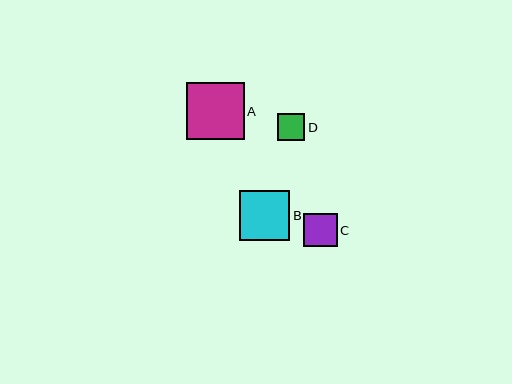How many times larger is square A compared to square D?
Square A is approximately 2.1 times the size of square D.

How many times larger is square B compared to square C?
Square B is approximately 1.5 times the size of square C.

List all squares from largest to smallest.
From largest to smallest: A, B, C, D.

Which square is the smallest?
Square D is the smallest with a size of approximately 27 pixels.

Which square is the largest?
Square A is the largest with a size of approximately 58 pixels.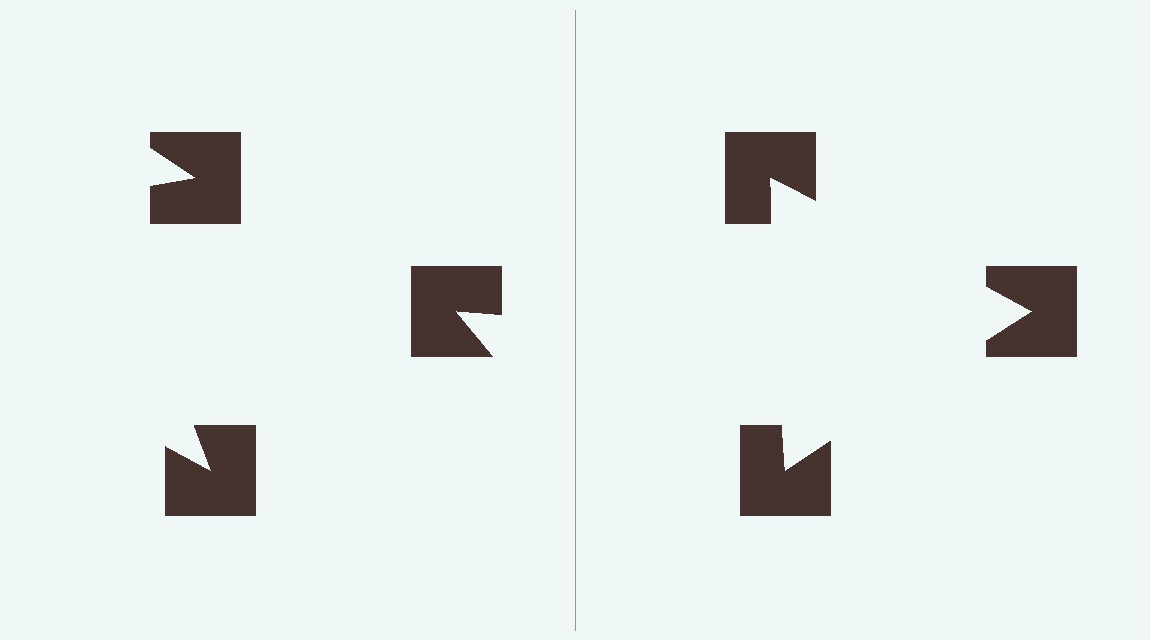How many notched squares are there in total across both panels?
6 — 3 on each side.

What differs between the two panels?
The notched squares are positioned identically on both sides; only the wedge orientations differ. On the right they align to a triangle; on the left they are misaligned.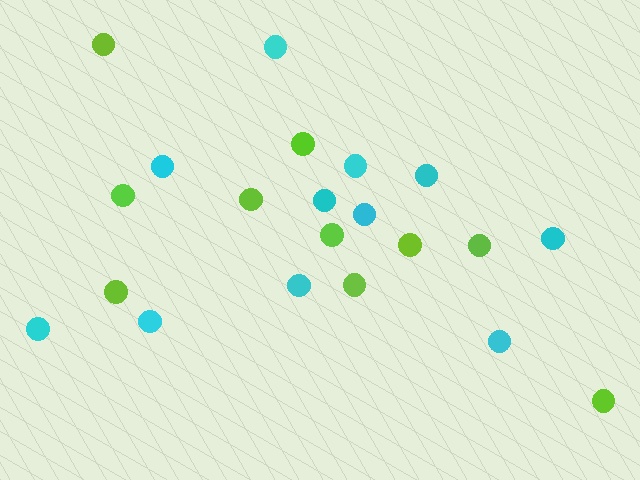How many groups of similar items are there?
There are 2 groups: one group of lime circles (10) and one group of cyan circles (11).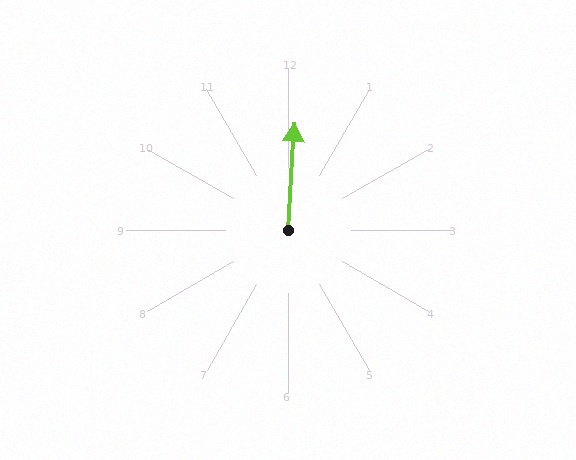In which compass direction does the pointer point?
North.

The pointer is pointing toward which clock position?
Roughly 12 o'clock.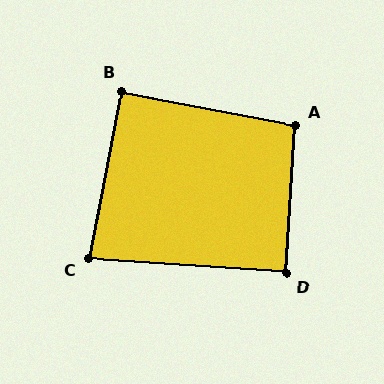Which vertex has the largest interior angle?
A, at approximately 97 degrees.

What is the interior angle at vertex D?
Approximately 90 degrees (approximately right).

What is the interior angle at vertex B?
Approximately 90 degrees (approximately right).